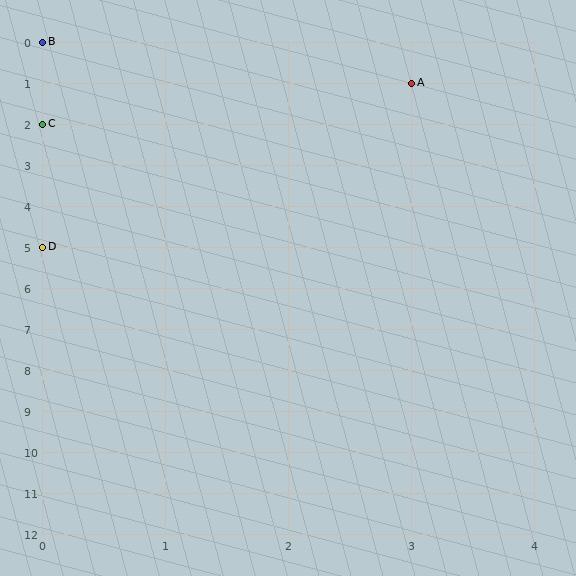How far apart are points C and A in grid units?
Points C and A are 3 columns and 1 row apart (about 3.2 grid units diagonally).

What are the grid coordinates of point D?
Point D is at grid coordinates (0, 5).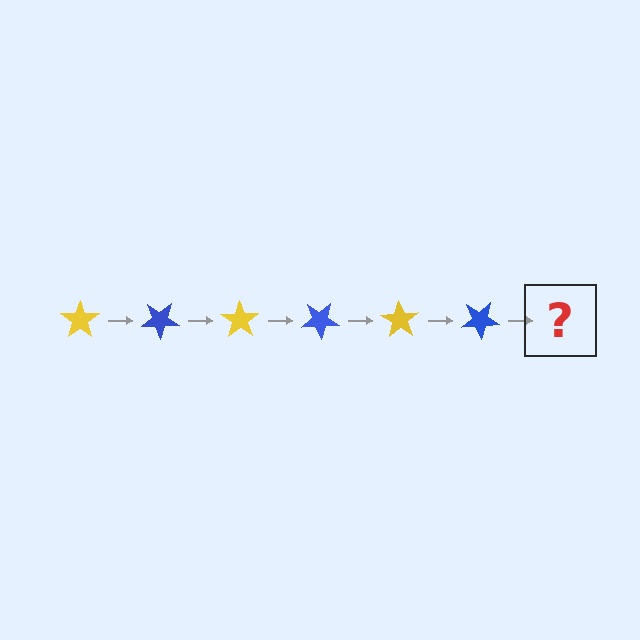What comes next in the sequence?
The next element should be a yellow star, rotated 210 degrees from the start.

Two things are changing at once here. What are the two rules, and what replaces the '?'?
The two rules are that it rotates 35 degrees each step and the color cycles through yellow and blue. The '?' should be a yellow star, rotated 210 degrees from the start.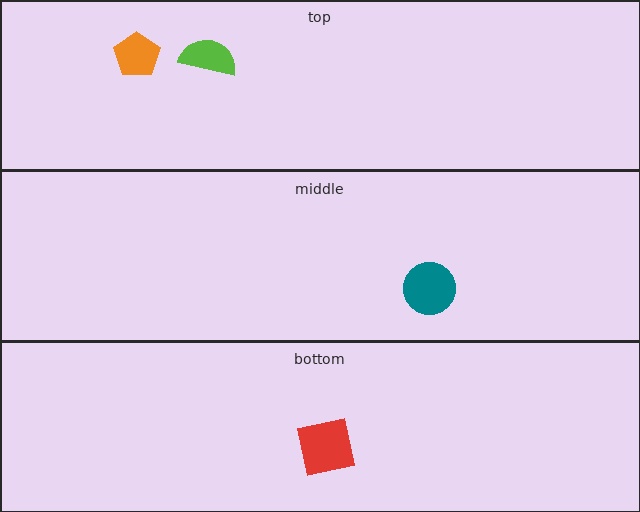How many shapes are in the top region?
2.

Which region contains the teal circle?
The middle region.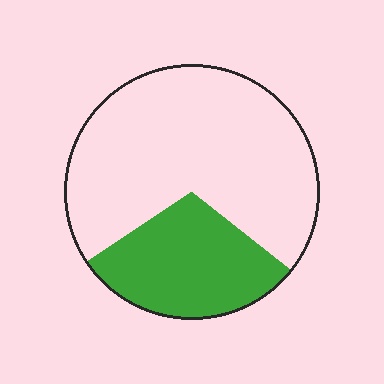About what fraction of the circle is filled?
About one third (1/3).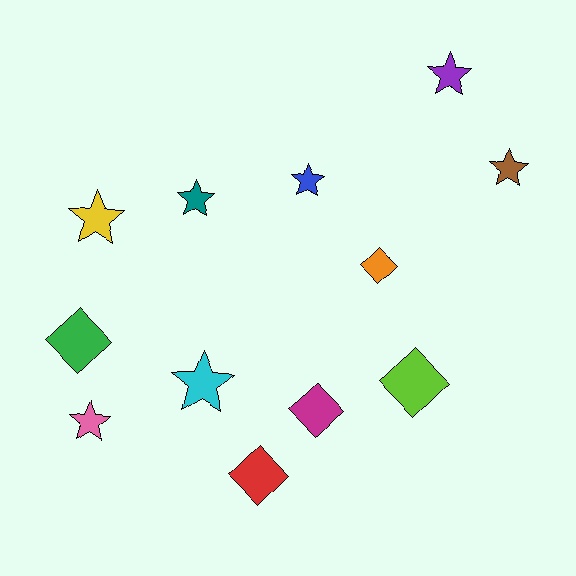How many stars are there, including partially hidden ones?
There are 7 stars.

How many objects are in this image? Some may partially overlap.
There are 12 objects.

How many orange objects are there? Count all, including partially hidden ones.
There is 1 orange object.